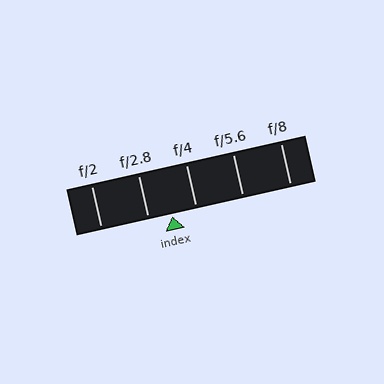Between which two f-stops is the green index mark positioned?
The index mark is between f/2.8 and f/4.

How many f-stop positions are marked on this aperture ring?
There are 5 f-stop positions marked.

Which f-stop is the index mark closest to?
The index mark is closest to f/4.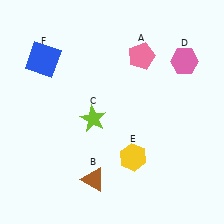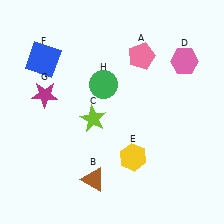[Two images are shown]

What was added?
A magenta star (G), a green circle (H) were added in Image 2.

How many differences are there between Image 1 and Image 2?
There are 2 differences between the two images.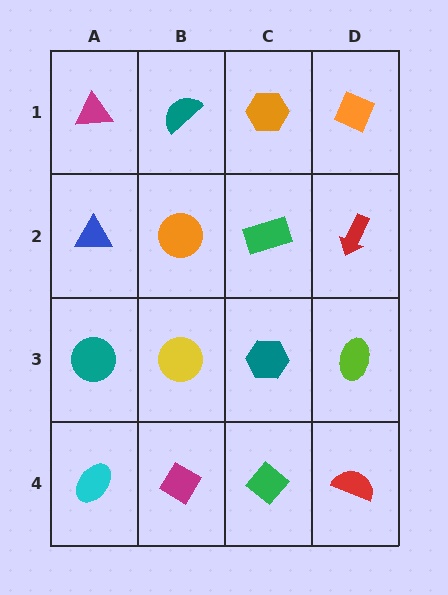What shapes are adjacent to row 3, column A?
A blue triangle (row 2, column A), a cyan ellipse (row 4, column A), a yellow circle (row 3, column B).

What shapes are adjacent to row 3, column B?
An orange circle (row 2, column B), a magenta diamond (row 4, column B), a teal circle (row 3, column A), a teal hexagon (row 3, column C).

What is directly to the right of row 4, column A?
A magenta diamond.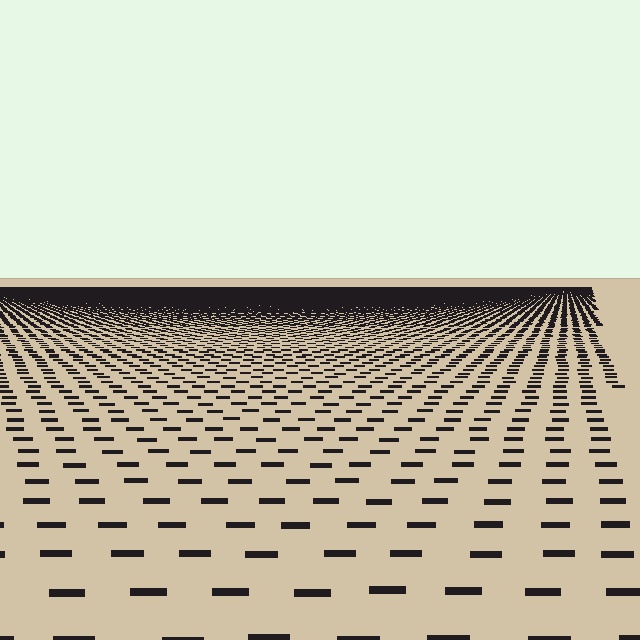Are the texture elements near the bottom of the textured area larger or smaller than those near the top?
Larger. Near the bottom, elements are closer to the viewer and appear at a bigger on-screen size.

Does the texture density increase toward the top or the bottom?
Density increases toward the top.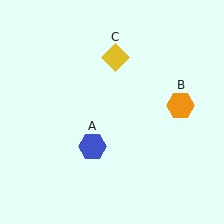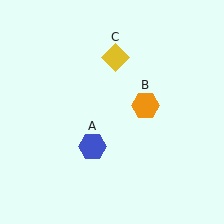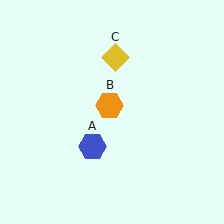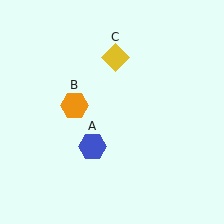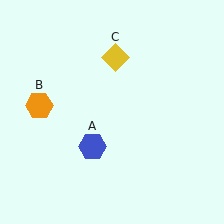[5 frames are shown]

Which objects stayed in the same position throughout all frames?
Blue hexagon (object A) and yellow diamond (object C) remained stationary.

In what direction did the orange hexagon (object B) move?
The orange hexagon (object B) moved left.